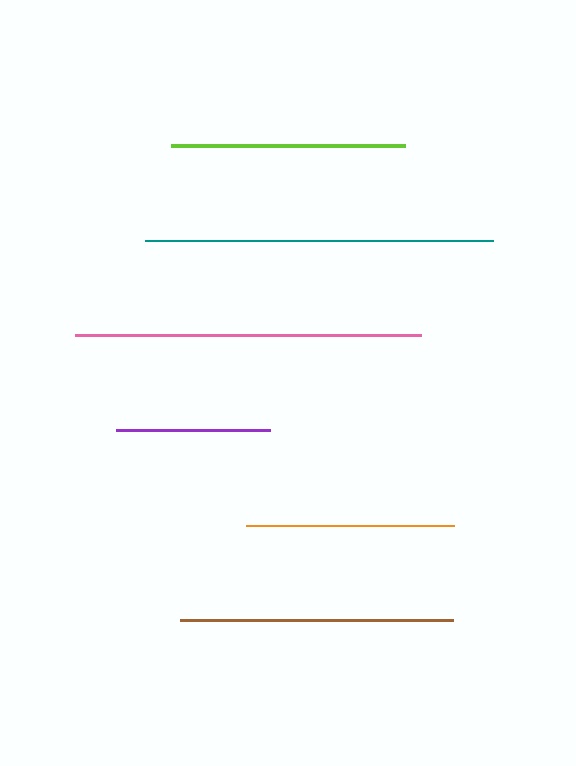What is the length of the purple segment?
The purple segment is approximately 154 pixels long.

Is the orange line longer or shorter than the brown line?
The brown line is longer than the orange line.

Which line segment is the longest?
The teal line is the longest at approximately 348 pixels.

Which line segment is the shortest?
The purple line is the shortest at approximately 154 pixels.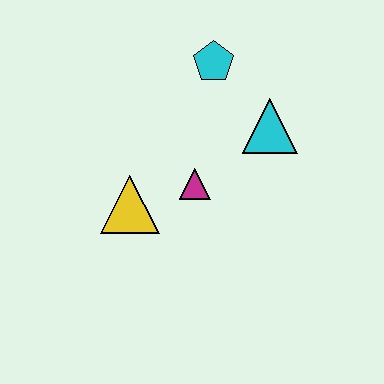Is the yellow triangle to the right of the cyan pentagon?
No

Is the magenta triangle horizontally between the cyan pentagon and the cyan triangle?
No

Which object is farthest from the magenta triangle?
The cyan pentagon is farthest from the magenta triangle.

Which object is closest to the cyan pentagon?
The cyan triangle is closest to the cyan pentagon.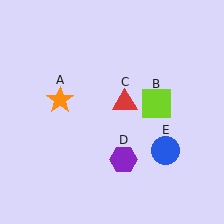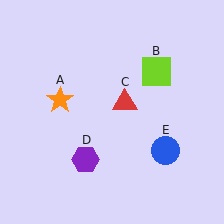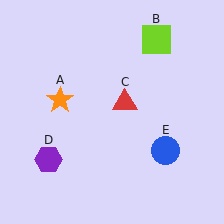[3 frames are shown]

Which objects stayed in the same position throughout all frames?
Orange star (object A) and red triangle (object C) and blue circle (object E) remained stationary.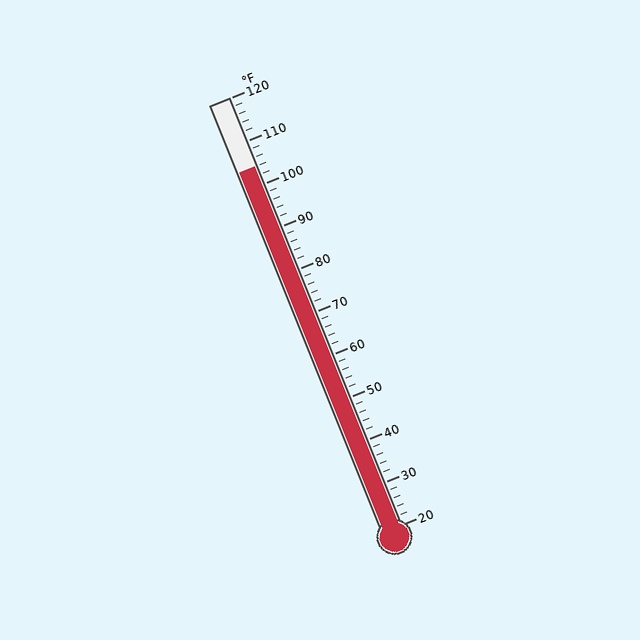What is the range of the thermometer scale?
The thermometer scale ranges from 20°F to 120°F.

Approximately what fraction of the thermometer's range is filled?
The thermometer is filled to approximately 85% of its range.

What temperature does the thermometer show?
The thermometer shows approximately 104°F.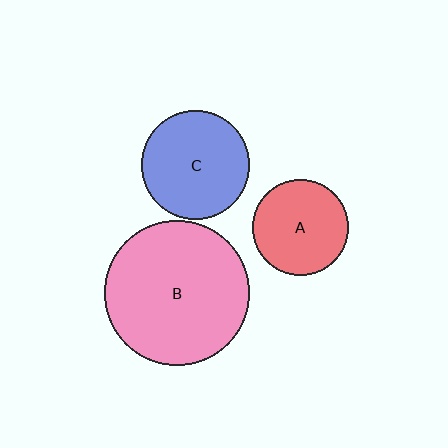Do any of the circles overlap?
No, none of the circles overlap.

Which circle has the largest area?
Circle B (pink).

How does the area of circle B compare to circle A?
Approximately 2.3 times.